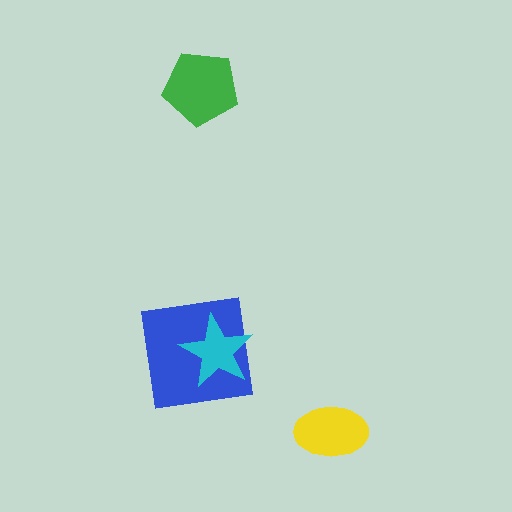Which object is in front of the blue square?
The cyan star is in front of the blue square.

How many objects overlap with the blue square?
1 object overlaps with the blue square.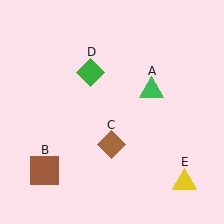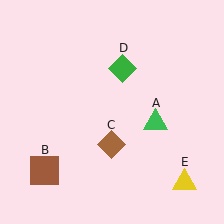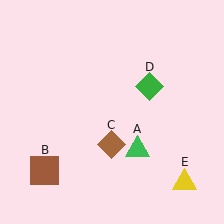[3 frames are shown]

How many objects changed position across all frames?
2 objects changed position: green triangle (object A), green diamond (object D).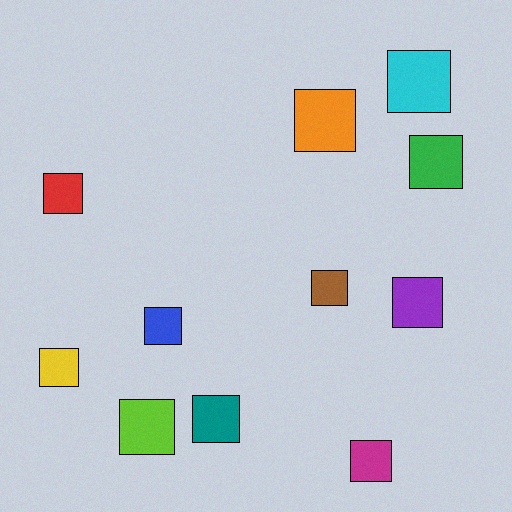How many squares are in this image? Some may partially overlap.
There are 11 squares.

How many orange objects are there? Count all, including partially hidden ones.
There is 1 orange object.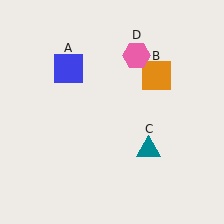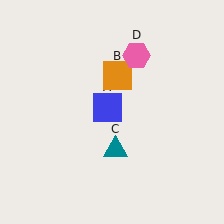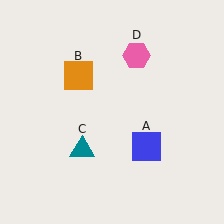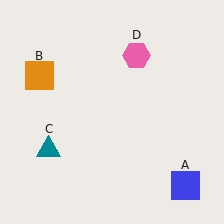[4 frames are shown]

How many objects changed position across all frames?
3 objects changed position: blue square (object A), orange square (object B), teal triangle (object C).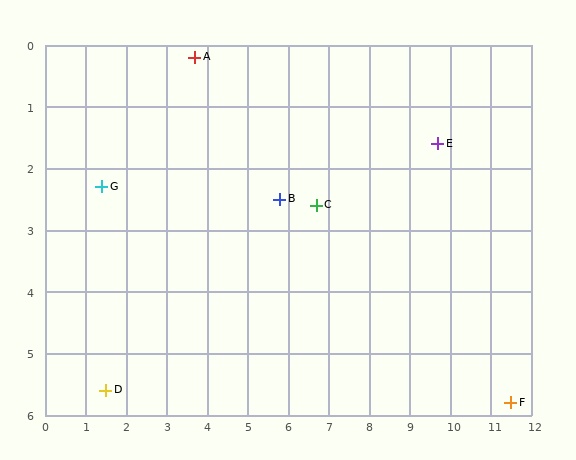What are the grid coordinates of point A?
Point A is at approximately (3.7, 0.2).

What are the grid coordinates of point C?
Point C is at approximately (6.7, 2.6).